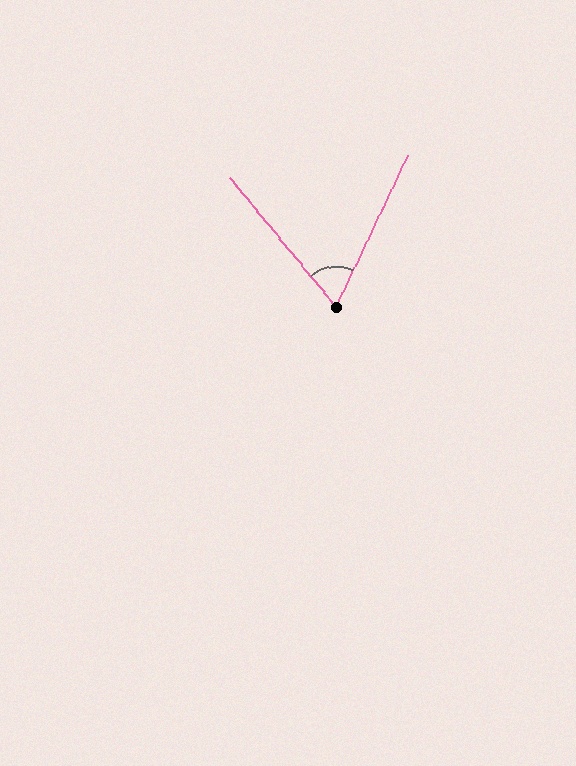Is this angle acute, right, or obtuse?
It is acute.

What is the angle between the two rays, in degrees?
Approximately 65 degrees.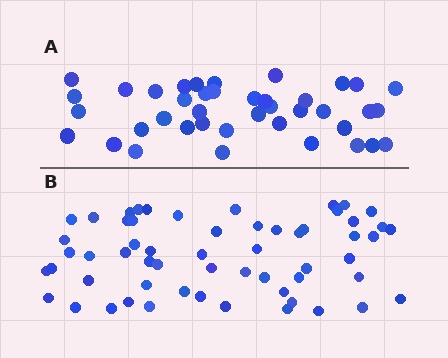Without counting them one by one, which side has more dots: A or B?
Region B (the bottom region) has more dots.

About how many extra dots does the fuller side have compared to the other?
Region B has approximately 20 more dots than region A.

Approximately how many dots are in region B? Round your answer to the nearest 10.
About 60 dots. (The exact count is 58, which rounds to 60.)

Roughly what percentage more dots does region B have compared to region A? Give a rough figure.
About 45% more.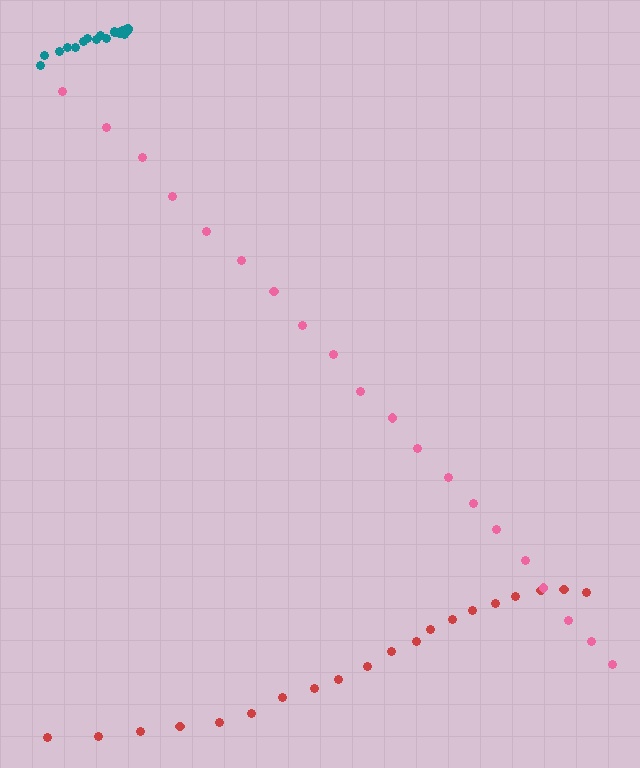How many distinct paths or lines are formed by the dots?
There are 3 distinct paths.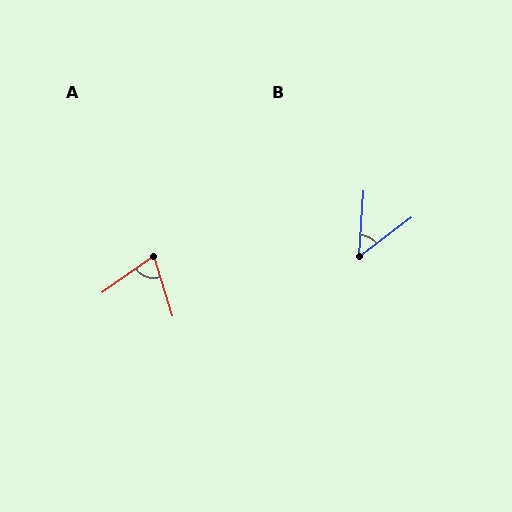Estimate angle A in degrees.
Approximately 72 degrees.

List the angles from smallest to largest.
B (49°), A (72°).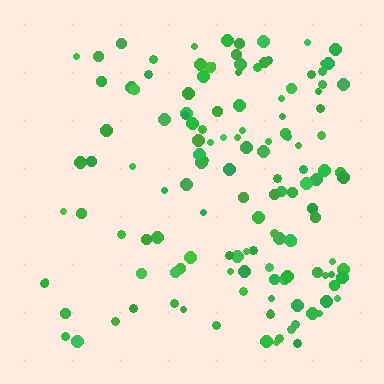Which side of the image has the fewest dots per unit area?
The left.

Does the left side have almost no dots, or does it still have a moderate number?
Still a moderate number, just noticeably fewer than the right.